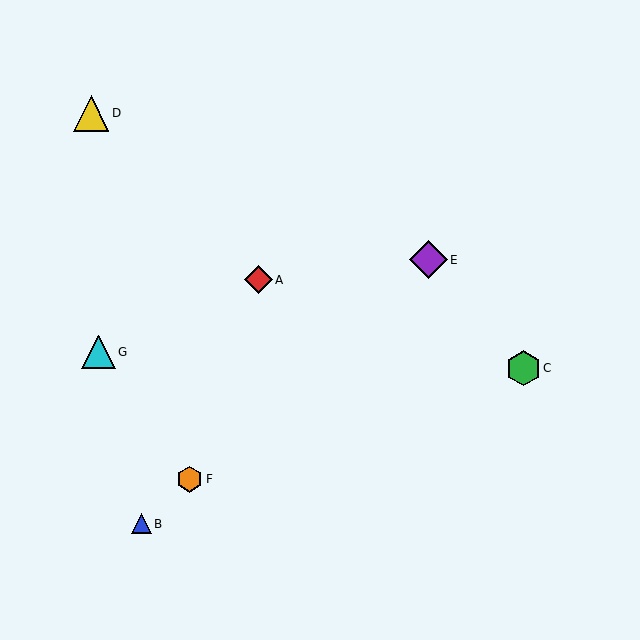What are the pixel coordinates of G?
Object G is at (98, 352).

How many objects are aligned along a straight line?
3 objects (B, E, F) are aligned along a straight line.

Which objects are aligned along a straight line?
Objects B, E, F are aligned along a straight line.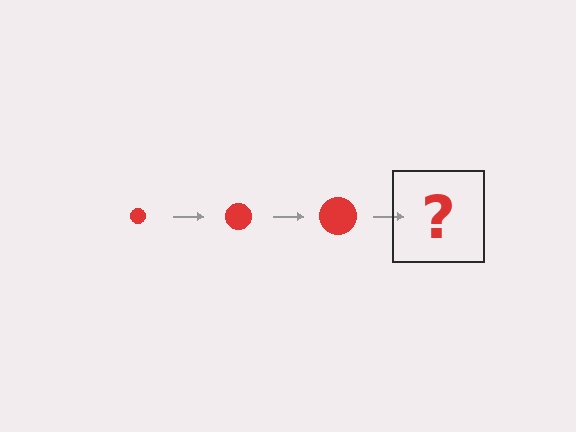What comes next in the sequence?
The next element should be a red circle, larger than the previous one.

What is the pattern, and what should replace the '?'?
The pattern is that the circle gets progressively larger each step. The '?' should be a red circle, larger than the previous one.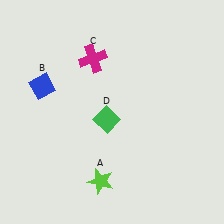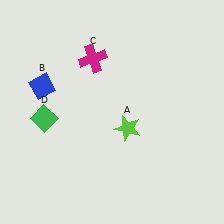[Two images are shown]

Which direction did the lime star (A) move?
The lime star (A) moved up.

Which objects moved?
The objects that moved are: the lime star (A), the green diamond (D).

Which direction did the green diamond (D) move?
The green diamond (D) moved left.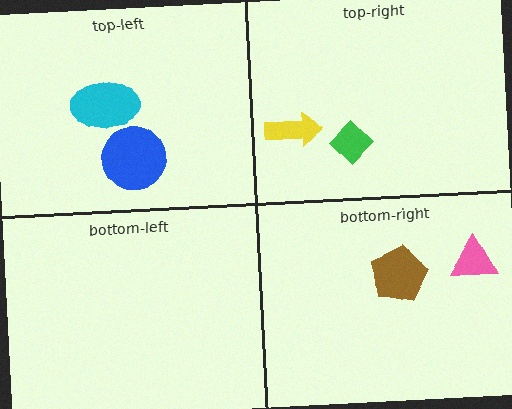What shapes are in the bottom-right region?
The pink triangle, the brown pentagon.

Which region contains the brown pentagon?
The bottom-right region.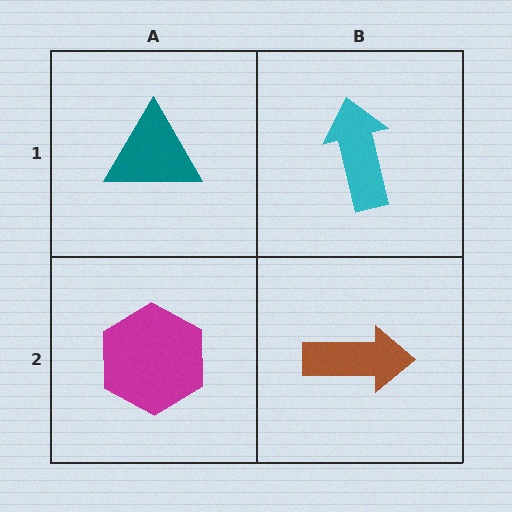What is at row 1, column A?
A teal triangle.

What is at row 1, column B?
A cyan arrow.